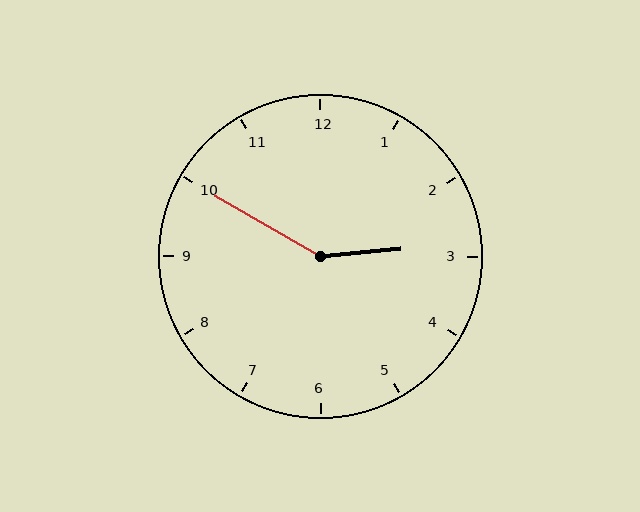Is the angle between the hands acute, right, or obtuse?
It is obtuse.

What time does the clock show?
2:50.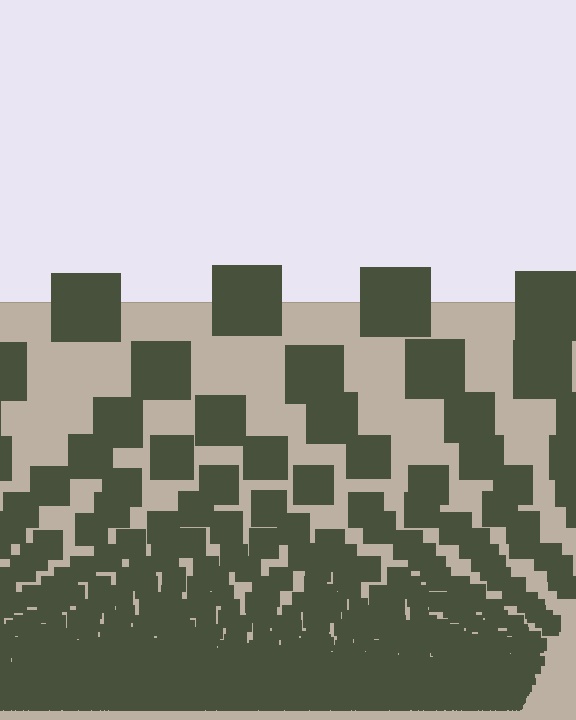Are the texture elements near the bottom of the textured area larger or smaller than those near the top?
Smaller. The gradient is inverted — elements near the bottom are smaller and denser.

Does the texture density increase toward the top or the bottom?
Density increases toward the bottom.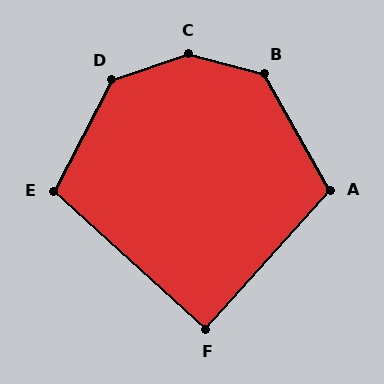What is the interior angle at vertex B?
Approximately 135 degrees (obtuse).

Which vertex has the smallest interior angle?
F, at approximately 89 degrees.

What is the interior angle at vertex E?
Approximately 105 degrees (obtuse).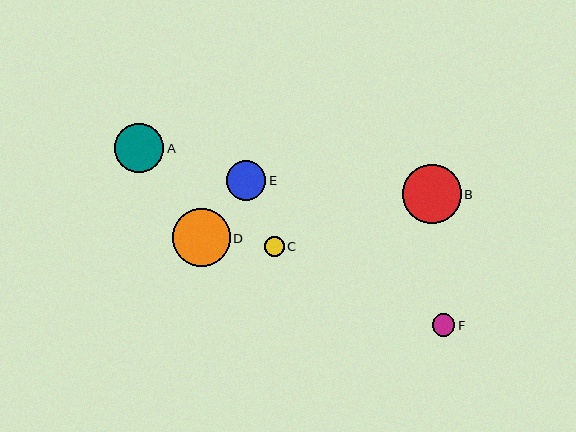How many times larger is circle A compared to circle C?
Circle A is approximately 2.5 times the size of circle C.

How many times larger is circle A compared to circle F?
Circle A is approximately 2.2 times the size of circle F.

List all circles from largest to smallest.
From largest to smallest: B, D, A, E, F, C.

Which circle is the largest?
Circle B is the largest with a size of approximately 59 pixels.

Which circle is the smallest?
Circle C is the smallest with a size of approximately 20 pixels.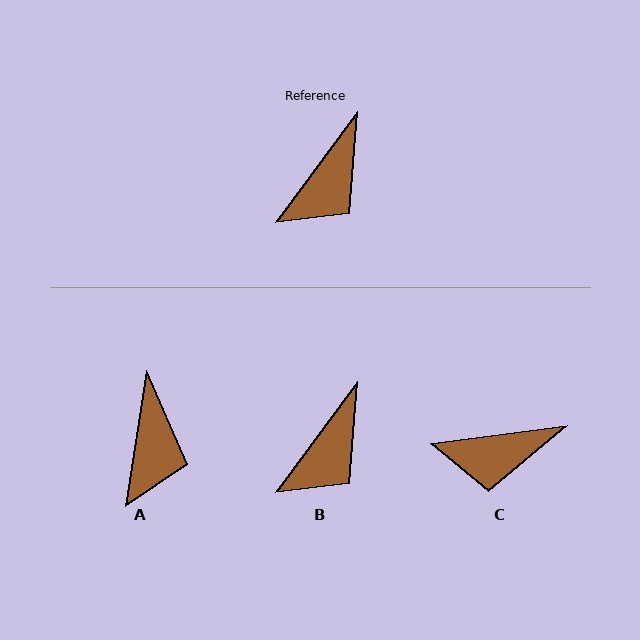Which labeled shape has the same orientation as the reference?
B.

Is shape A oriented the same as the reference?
No, it is off by about 28 degrees.